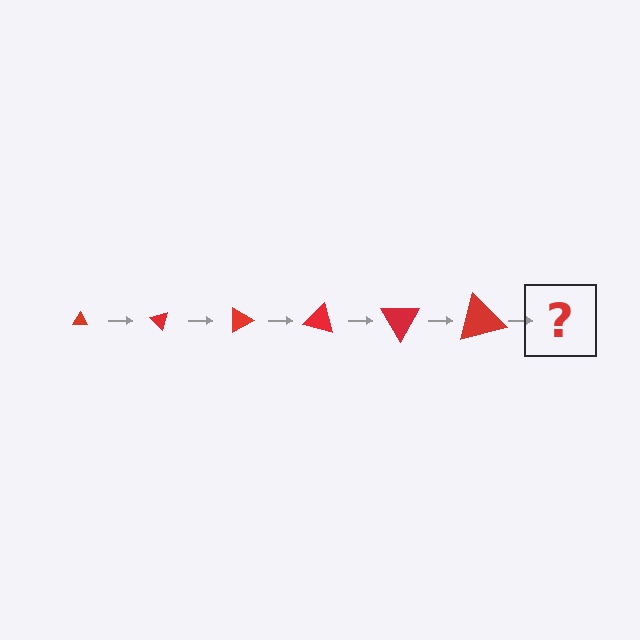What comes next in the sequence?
The next element should be a triangle, larger than the previous one and rotated 270 degrees from the start.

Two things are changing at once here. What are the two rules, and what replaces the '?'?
The two rules are that the triangle grows larger each step and it rotates 45 degrees each step. The '?' should be a triangle, larger than the previous one and rotated 270 degrees from the start.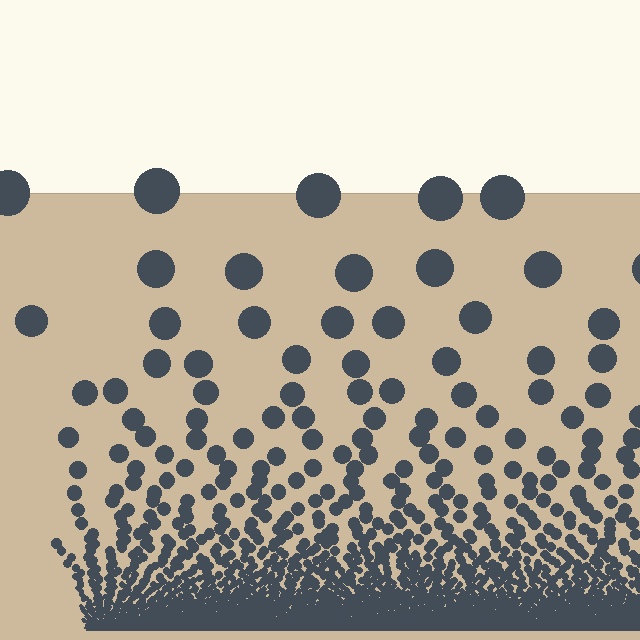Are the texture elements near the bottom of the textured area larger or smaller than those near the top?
Smaller. The gradient is inverted — elements near the bottom are smaller and denser.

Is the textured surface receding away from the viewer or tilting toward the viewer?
The surface appears to tilt toward the viewer. Texture elements get larger and sparser toward the top.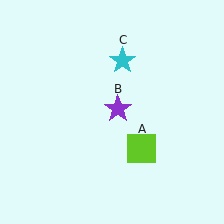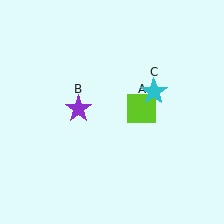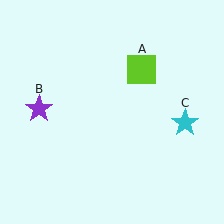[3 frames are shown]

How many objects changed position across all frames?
3 objects changed position: lime square (object A), purple star (object B), cyan star (object C).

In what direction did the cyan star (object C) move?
The cyan star (object C) moved down and to the right.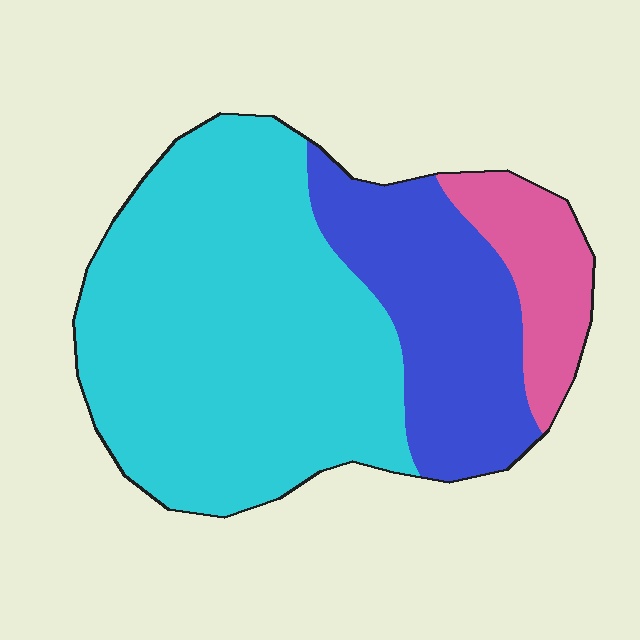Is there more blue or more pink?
Blue.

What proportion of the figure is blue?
Blue covers 26% of the figure.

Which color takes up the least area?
Pink, at roughly 10%.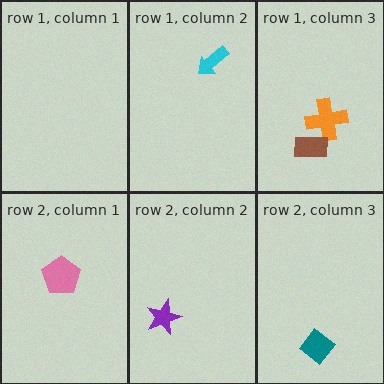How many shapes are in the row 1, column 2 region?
1.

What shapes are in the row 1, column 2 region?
The cyan arrow.